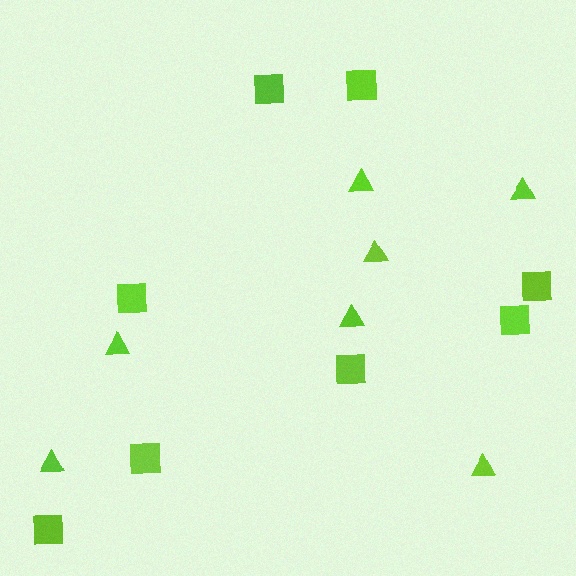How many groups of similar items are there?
There are 2 groups: one group of squares (8) and one group of triangles (7).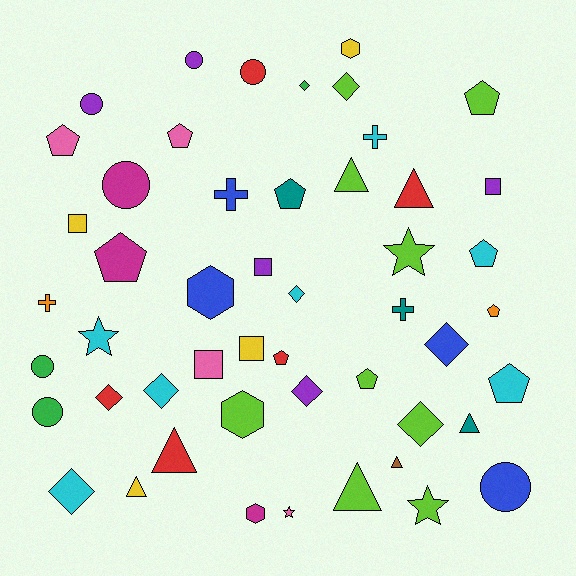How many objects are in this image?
There are 50 objects.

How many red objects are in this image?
There are 5 red objects.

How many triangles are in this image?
There are 7 triangles.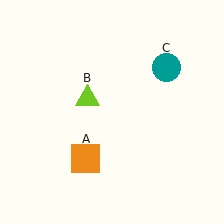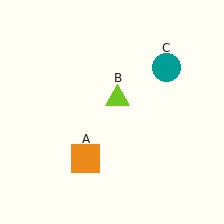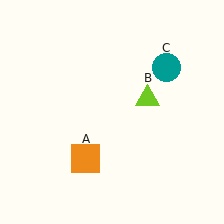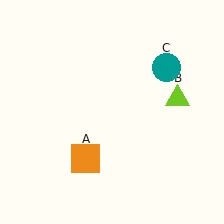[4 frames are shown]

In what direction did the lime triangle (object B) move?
The lime triangle (object B) moved right.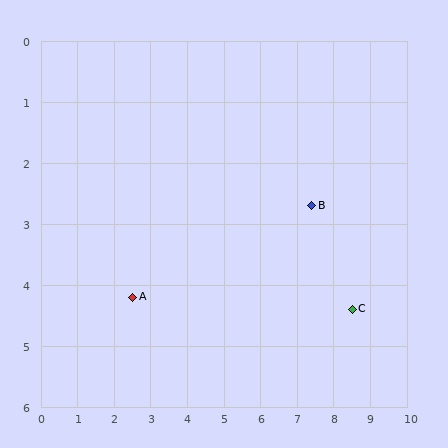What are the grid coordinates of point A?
Point A is at approximately (2.5, 4.2).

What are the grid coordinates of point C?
Point C is at approximately (8.5, 4.4).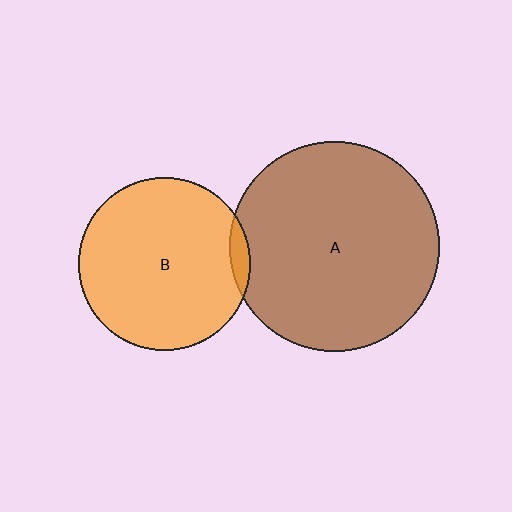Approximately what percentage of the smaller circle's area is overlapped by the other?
Approximately 5%.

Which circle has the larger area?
Circle A (brown).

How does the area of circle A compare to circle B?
Approximately 1.5 times.